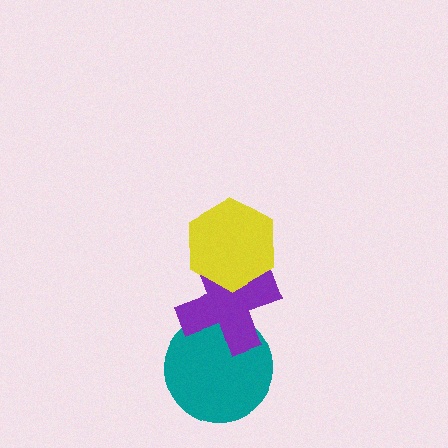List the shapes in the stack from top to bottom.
From top to bottom: the yellow hexagon, the purple cross, the teal circle.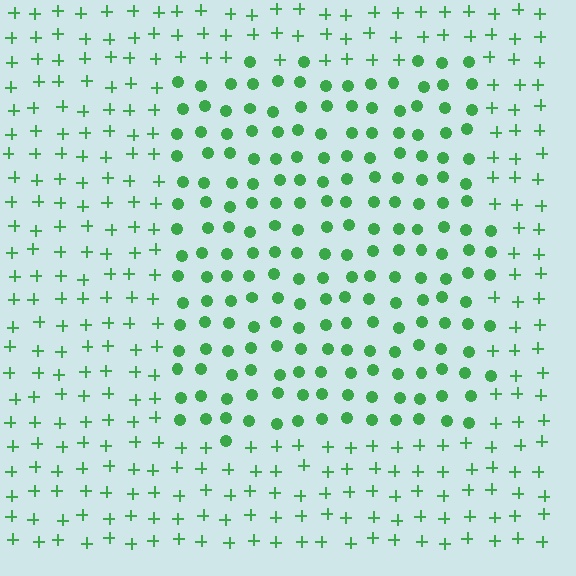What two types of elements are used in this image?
The image uses circles inside the rectangle region and plus signs outside it.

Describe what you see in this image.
The image is filled with small green elements arranged in a uniform grid. A rectangle-shaped region contains circles, while the surrounding area contains plus signs. The boundary is defined purely by the change in element shape.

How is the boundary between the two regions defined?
The boundary is defined by a change in element shape: circles inside vs. plus signs outside. All elements share the same color and spacing.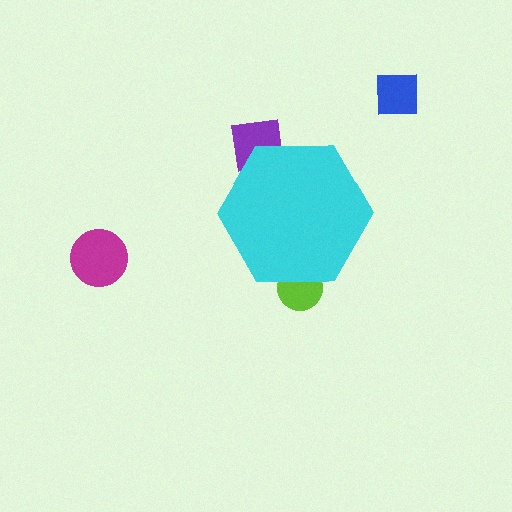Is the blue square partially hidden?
No, the blue square is fully visible.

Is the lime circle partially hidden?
Yes, the lime circle is partially hidden behind the cyan hexagon.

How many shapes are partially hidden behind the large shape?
2 shapes are partially hidden.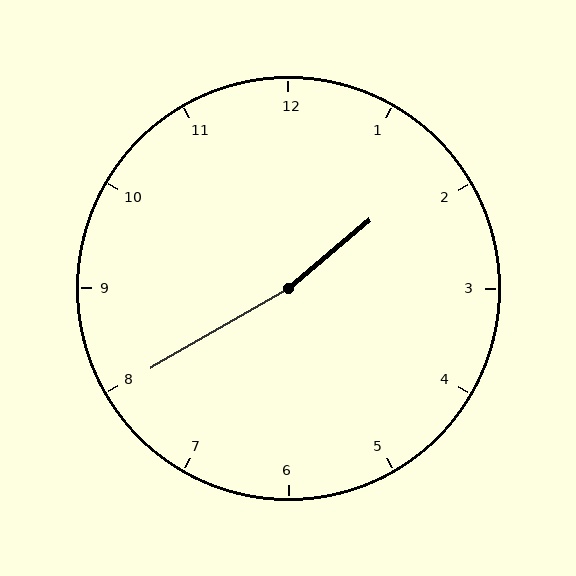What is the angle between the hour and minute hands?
Approximately 170 degrees.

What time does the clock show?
1:40.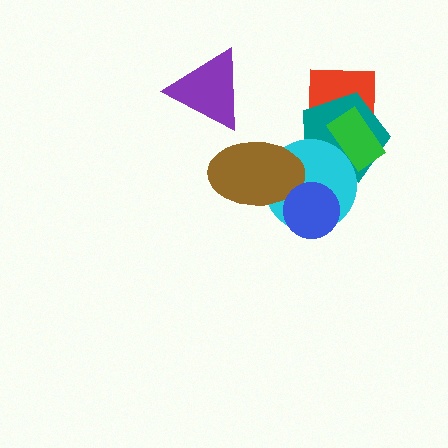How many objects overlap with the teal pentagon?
3 objects overlap with the teal pentagon.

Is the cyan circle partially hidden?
Yes, it is partially covered by another shape.